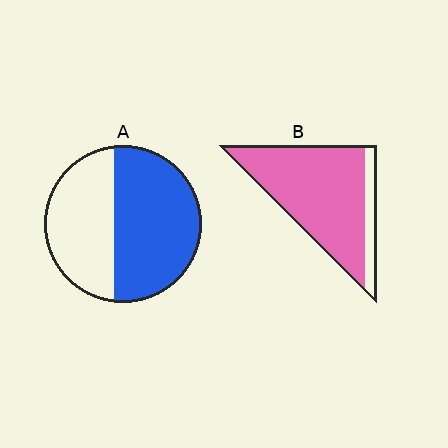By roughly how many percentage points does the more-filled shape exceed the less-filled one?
By roughly 30 percentage points (B over A).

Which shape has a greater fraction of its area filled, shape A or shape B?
Shape B.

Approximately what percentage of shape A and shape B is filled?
A is approximately 55% and B is approximately 85%.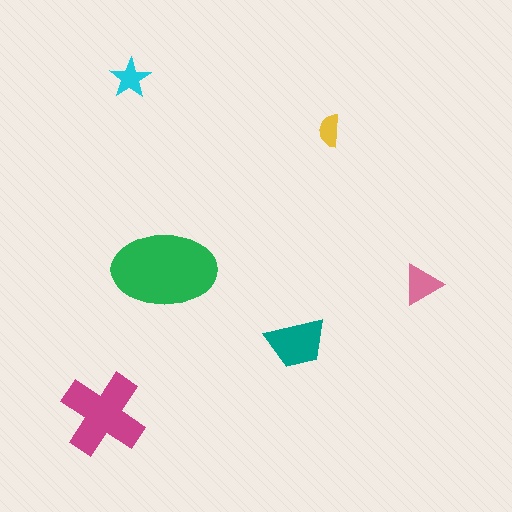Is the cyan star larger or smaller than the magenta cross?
Smaller.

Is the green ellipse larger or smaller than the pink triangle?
Larger.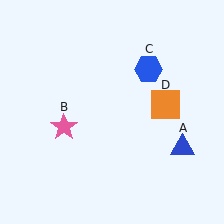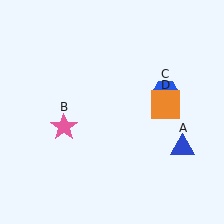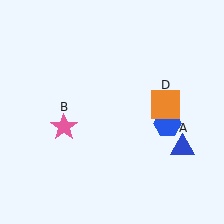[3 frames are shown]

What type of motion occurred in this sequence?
The blue hexagon (object C) rotated clockwise around the center of the scene.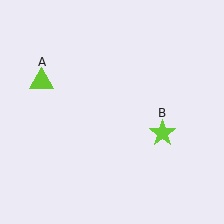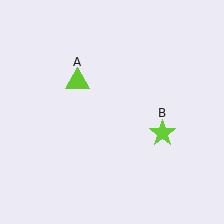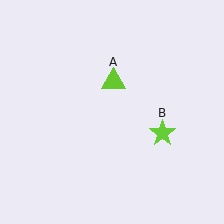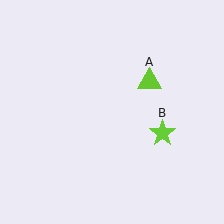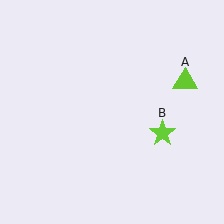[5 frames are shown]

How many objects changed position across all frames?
1 object changed position: lime triangle (object A).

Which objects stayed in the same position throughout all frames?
Lime star (object B) remained stationary.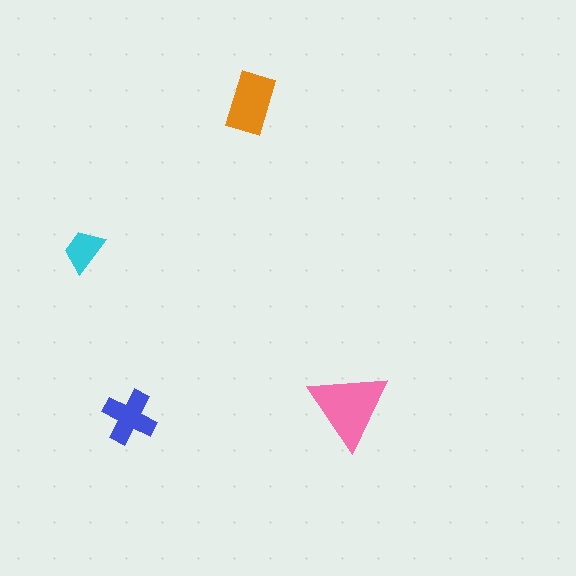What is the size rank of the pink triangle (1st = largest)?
1st.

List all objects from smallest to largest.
The cyan trapezoid, the blue cross, the orange rectangle, the pink triangle.